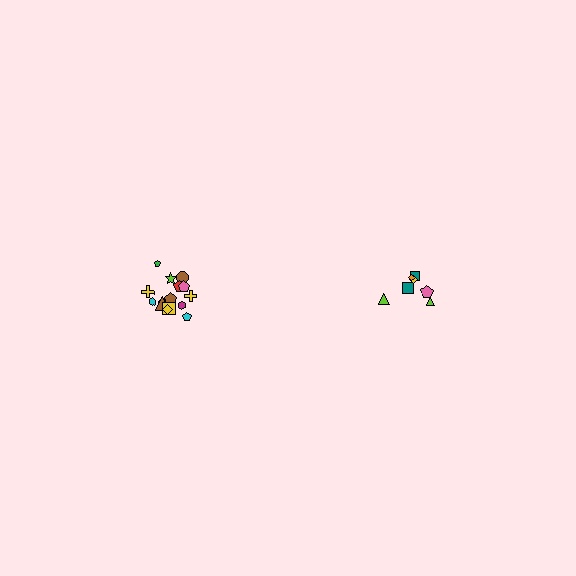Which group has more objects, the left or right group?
The left group.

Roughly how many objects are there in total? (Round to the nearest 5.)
Roughly 20 objects in total.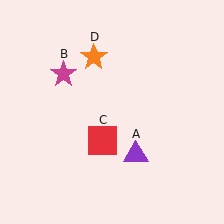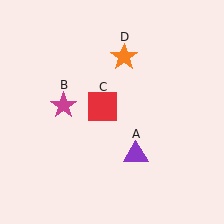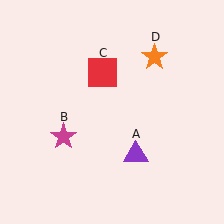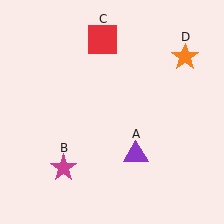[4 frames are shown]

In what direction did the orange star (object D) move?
The orange star (object D) moved right.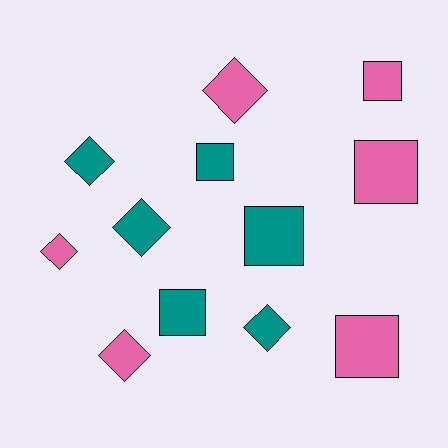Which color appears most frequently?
Pink, with 6 objects.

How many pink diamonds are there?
There are 3 pink diamonds.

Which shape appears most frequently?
Square, with 6 objects.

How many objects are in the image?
There are 12 objects.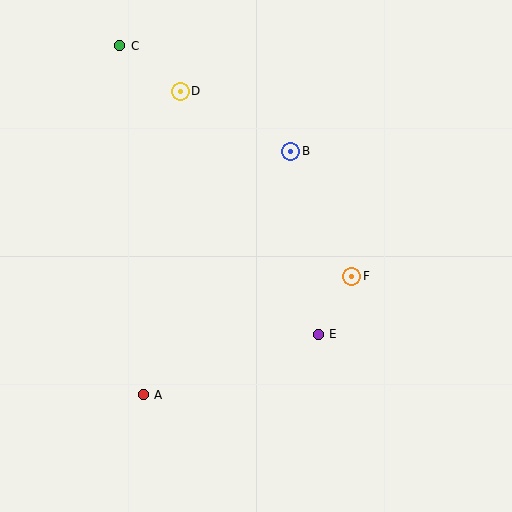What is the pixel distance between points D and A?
The distance between D and A is 306 pixels.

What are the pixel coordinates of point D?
Point D is at (180, 91).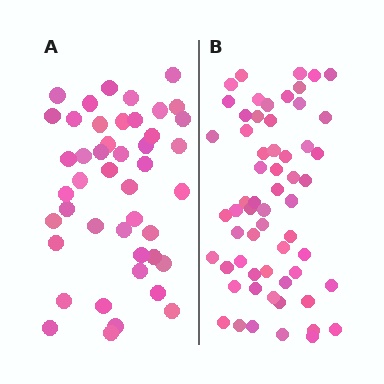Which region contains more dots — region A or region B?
Region B (the right region) has more dots.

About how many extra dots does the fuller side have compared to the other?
Region B has approximately 15 more dots than region A.